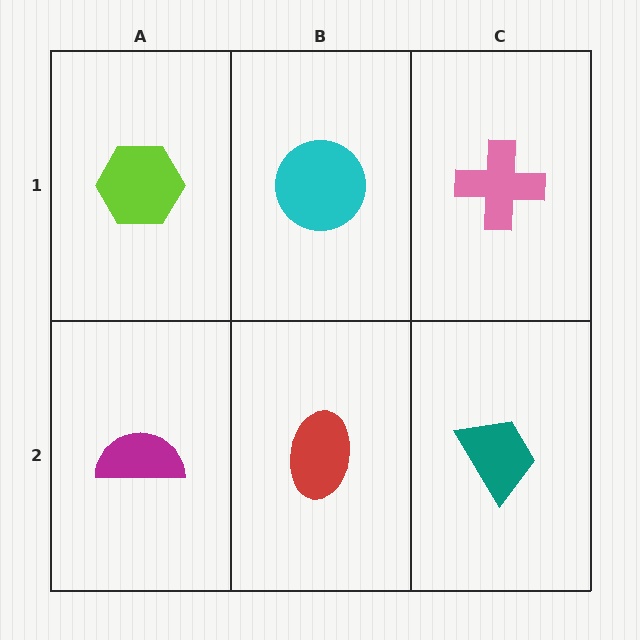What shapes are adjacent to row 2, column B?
A cyan circle (row 1, column B), a magenta semicircle (row 2, column A), a teal trapezoid (row 2, column C).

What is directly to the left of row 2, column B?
A magenta semicircle.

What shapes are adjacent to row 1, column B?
A red ellipse (row 2, column B), a lime hexagon (row 1, column A), a pink cross (row 1, column C).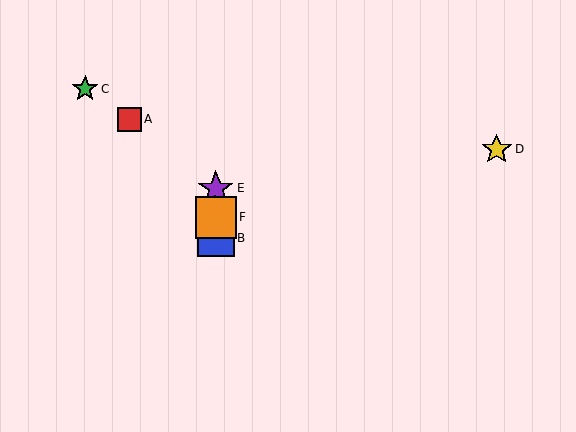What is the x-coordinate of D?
Object D is at x≈497.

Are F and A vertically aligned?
No, F is at x≈216 and A is at x≈129.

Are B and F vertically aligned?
Yes, both are at x≈216.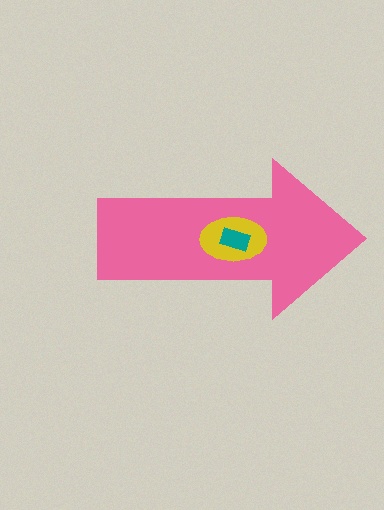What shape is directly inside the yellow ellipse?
The teal rectangle.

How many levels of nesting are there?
3.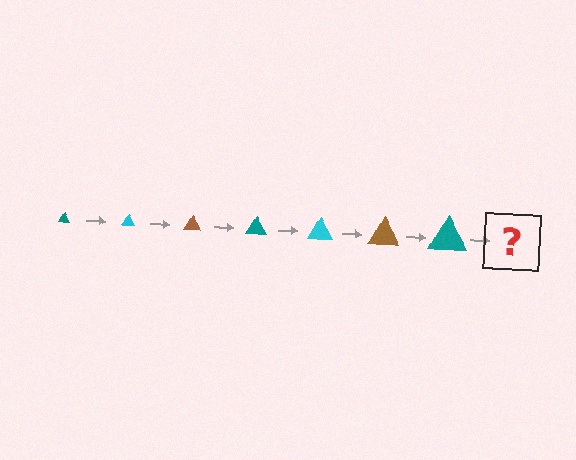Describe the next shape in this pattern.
It should be a cyan triangle, larger than the previous one.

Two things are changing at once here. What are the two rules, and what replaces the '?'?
The two rules are that the triangle grows larger each step and the color cycles through teal, cyan, and brown. The '?' should be a cyan triangle, larger than the previous one.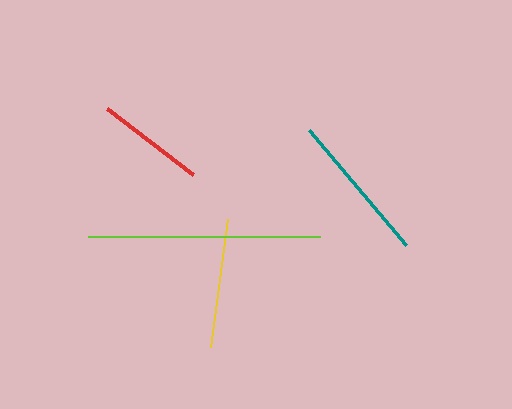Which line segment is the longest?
The lime line is the longest at approximately 232 pixels.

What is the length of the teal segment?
The teal segment is approximately 150 pixels long.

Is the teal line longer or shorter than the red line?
The teal line is longer than the red line.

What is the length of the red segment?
The red segment is approximately 108 pixels long.